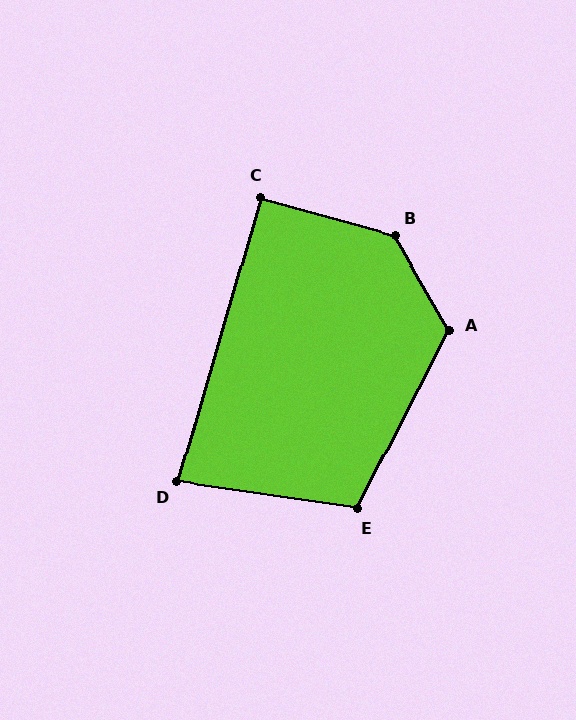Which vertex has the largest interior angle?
B, at approximately 135 degrees.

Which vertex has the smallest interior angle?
D, at approximately 82 degrees.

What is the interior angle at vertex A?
Approximately 123 degrees (obtuse).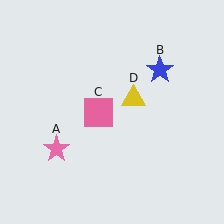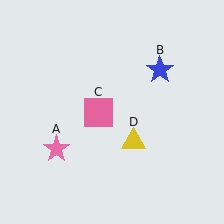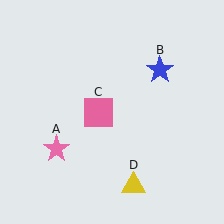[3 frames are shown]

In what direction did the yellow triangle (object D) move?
The yellow triangle (object D) moved down.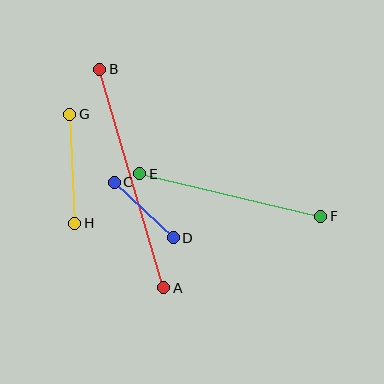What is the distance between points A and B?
The distance is approximately 228 pixels.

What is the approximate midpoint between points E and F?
The midpoint is at approximately (230, 195) pixels.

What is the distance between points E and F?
The distance is approximately 186 pixels.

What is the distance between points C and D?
The distance is approximately 81 pixels.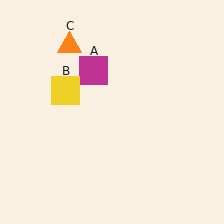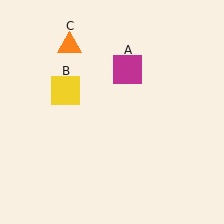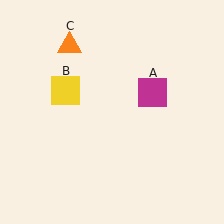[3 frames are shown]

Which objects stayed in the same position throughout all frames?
Yellow square (object B) and orange triangle (object C) remained stationary.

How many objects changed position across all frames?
1 object changed position: magenta square (object A).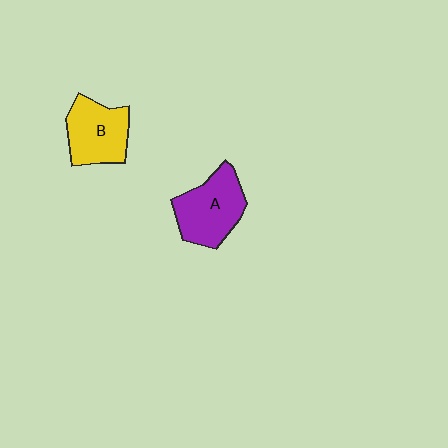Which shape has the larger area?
Shape A (purple).